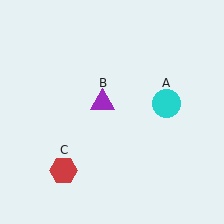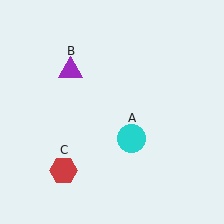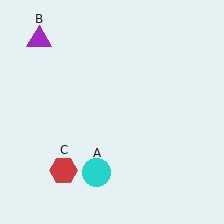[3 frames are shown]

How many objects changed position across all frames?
2 objects changed position: cyan circle (object A), purple triangle (object B).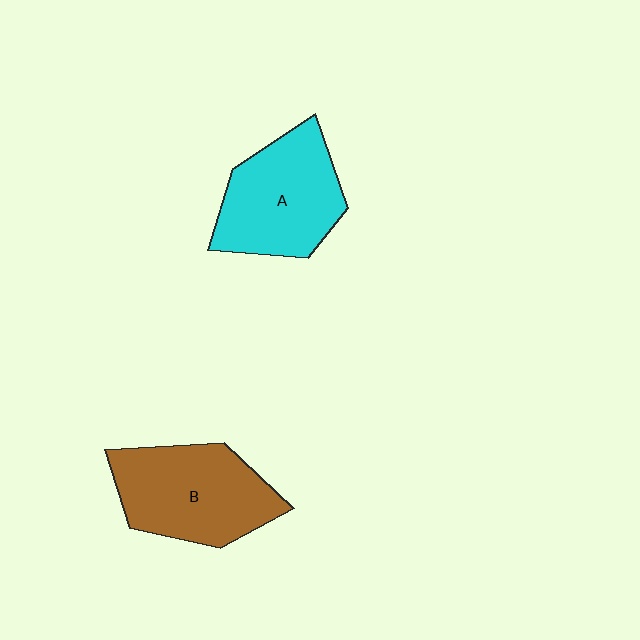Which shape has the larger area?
Shape B (brown).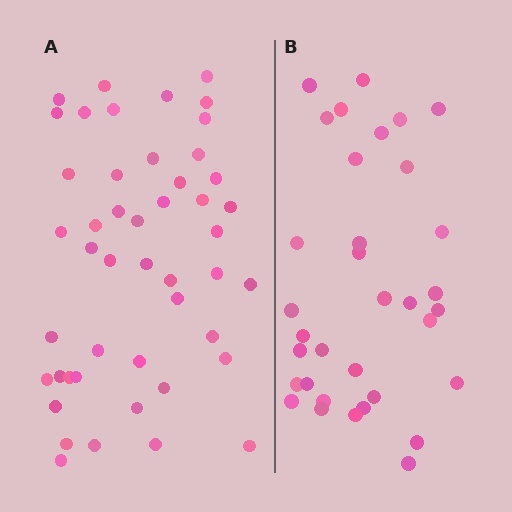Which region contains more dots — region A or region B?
Region A (the left region) has more dots.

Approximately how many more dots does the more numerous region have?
Region A has approximately 15 more dots than region B.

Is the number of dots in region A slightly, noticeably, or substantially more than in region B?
Region A has noticeably more, but not dramatically so. The ratio is roughly 1.4 to 1.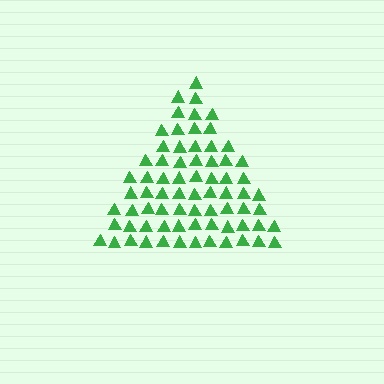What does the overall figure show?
The overall figure shows a triangle.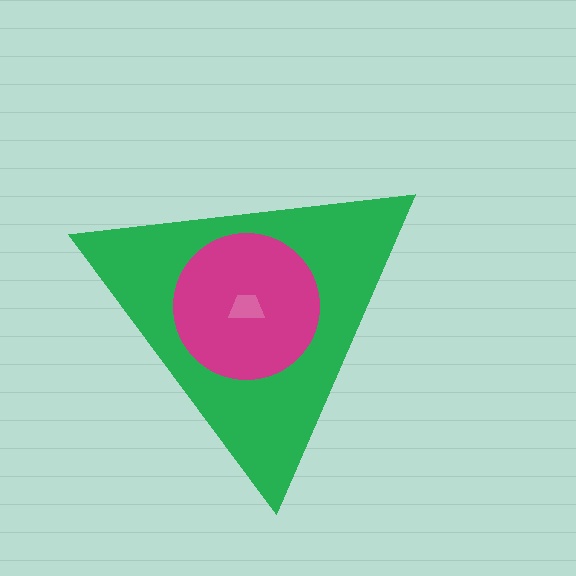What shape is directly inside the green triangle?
The magenta circle.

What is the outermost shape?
The green triangle.